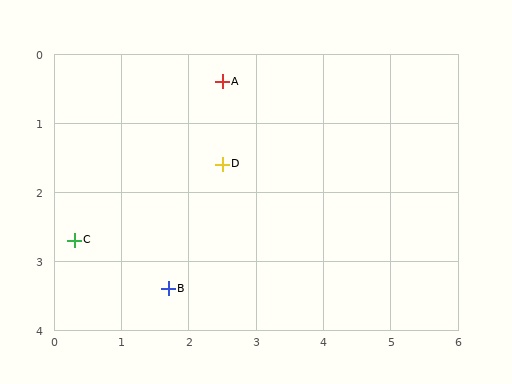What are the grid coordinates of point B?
Point B is at approximately (1.7, 3.4).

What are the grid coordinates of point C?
Point C is at approximately (0.3, 2.7).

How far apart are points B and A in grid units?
Points B and A are about 3.1 grid units apart.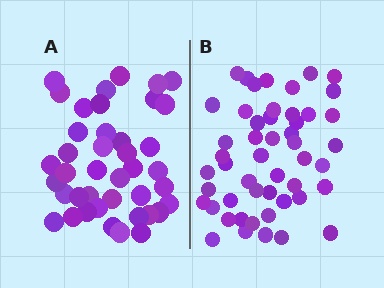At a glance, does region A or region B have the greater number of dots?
Region B (the right region) has more dots.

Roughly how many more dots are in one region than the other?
Region B has roughly 8 or so more dots than region A.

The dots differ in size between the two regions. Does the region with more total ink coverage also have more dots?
No. Region A has more total ink coverage because its dots are larger, but region B actually contains more individual dots. Total area can be misleading — the number of items is what matters here.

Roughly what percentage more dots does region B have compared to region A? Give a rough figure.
About 20% more.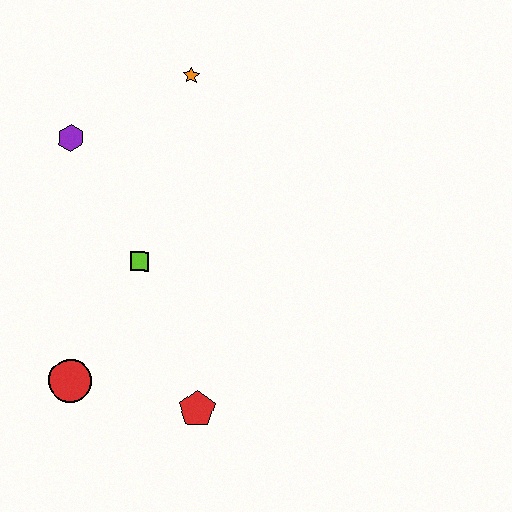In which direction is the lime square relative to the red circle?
The lime square is above the red circle.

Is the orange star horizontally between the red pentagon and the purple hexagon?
Yes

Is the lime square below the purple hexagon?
Yes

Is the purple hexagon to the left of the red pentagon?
Yes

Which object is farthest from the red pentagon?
The orange star is farthest from the red pentagon.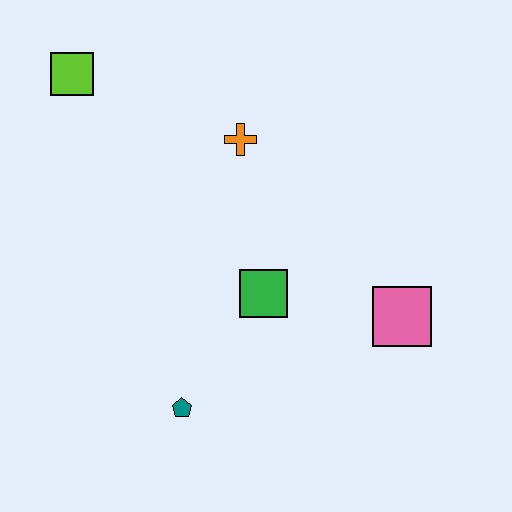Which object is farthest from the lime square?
The pink square is farthest from the lime square.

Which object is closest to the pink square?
The green square is closest to the pink square.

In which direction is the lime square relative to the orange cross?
The lime square is to the left of the orange cross.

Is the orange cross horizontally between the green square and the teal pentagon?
Yes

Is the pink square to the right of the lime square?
Yes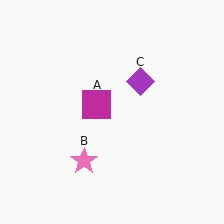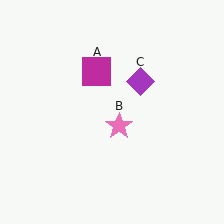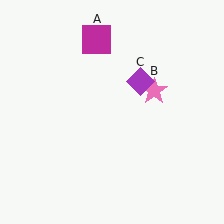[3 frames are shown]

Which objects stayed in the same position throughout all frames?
Purple diamond (object C) remained stationary.